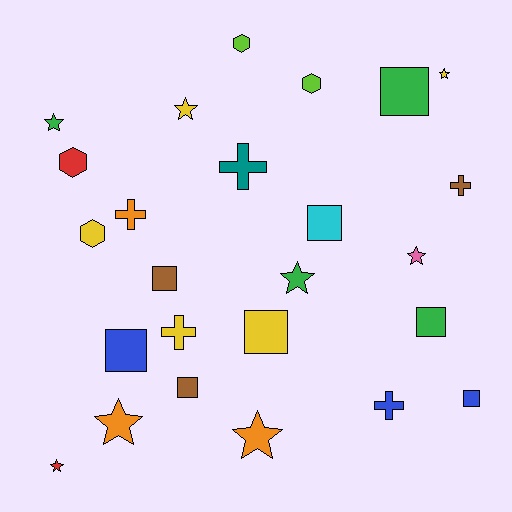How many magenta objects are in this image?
There are no magenta objects.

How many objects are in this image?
There are 25 objects.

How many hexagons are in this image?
There are 4 hexagons.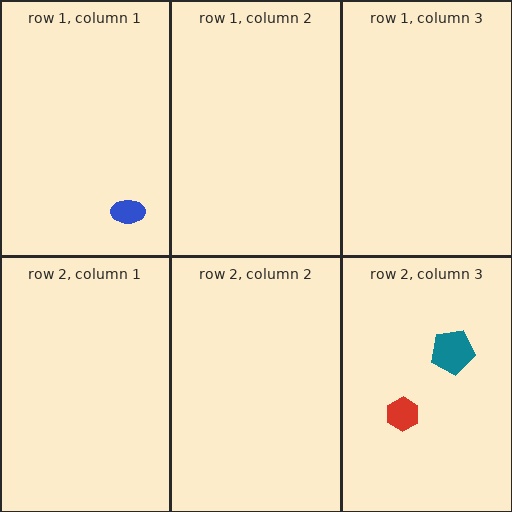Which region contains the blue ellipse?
The row 1, column 1 region.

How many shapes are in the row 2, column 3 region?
2.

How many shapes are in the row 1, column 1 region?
1.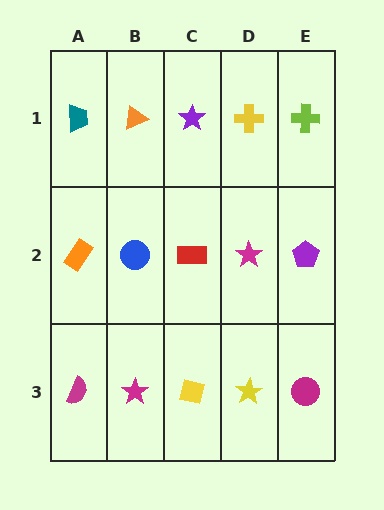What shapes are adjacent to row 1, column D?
A magenta star (row 2, column D), a purple star (row 1, column C), a lime cross (row 1, column E).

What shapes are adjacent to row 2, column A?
A teal trapezoid (row 1, column A), a magenta semicircle (row 3, column A), a blue circle (row 2, column B).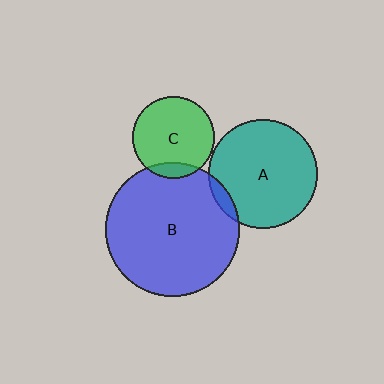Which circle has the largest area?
Circle B (blue).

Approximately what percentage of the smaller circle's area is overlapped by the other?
Approximately 10%.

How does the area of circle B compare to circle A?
Approximately 1.5 times.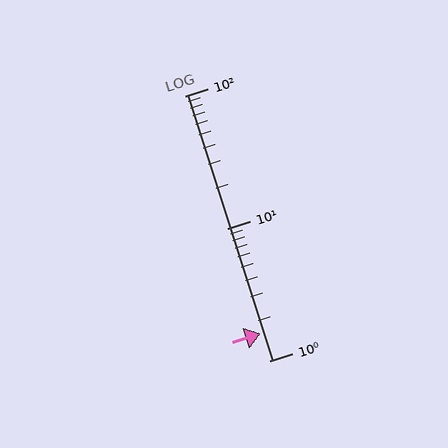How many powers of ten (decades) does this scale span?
The scale spans 2 decades, from 1 to 100.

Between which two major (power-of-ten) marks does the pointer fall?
The pointer is between 1 and 10.